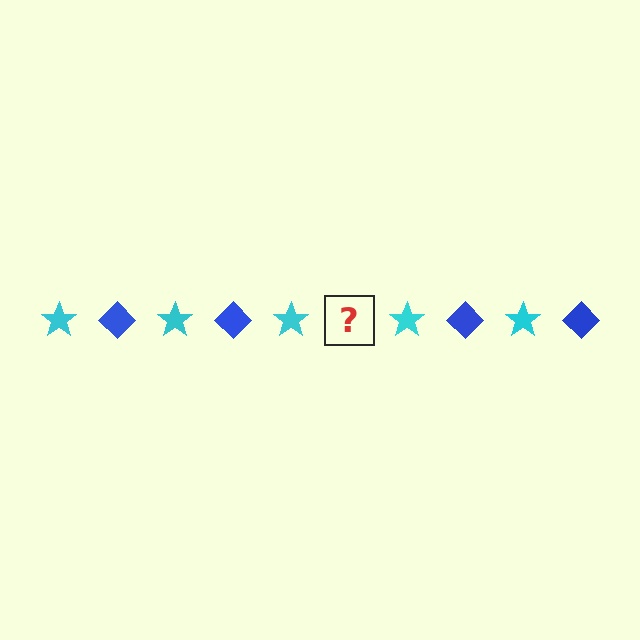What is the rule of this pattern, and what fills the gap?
The rule is that the pattern alternates between cyan star and blue diamond. The gap should be filled with a blue diamond.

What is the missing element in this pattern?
The missing element is a blue diamond.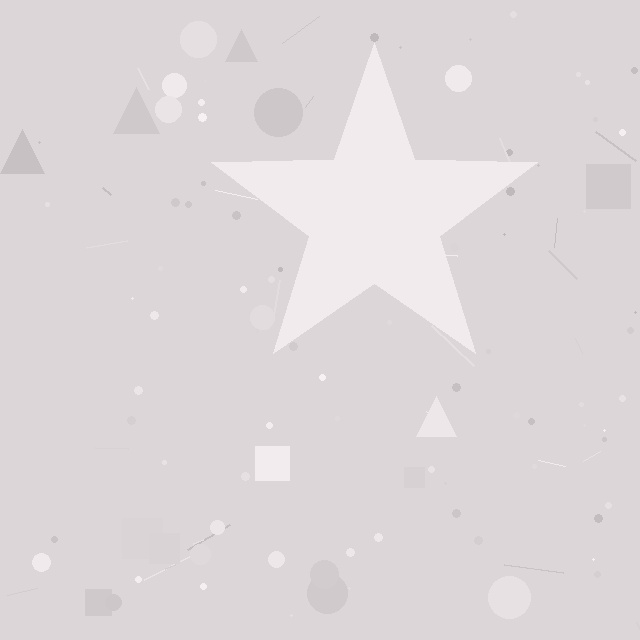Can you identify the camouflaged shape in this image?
The camouflaged shape is a star.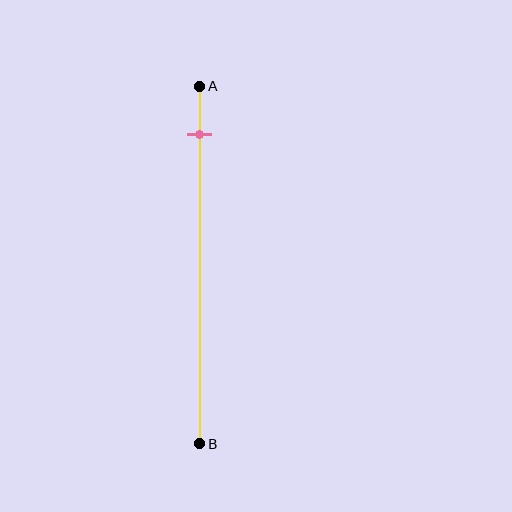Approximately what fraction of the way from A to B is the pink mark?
The pink mark is approximately 15% of the way from A to B.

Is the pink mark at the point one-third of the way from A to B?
No, the mark is at about 15% from A, not at the 33% one-third point.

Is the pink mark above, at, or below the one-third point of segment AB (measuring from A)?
The pink mark is above the one-third point of segment AB.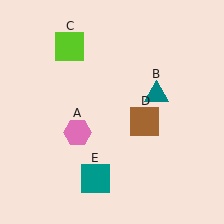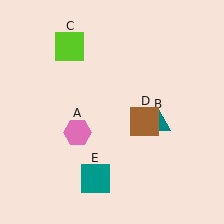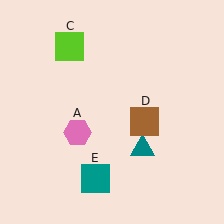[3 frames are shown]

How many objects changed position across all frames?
1 object changed position: teal triangle (object B).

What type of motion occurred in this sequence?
The teal triangle (object B) rotated clockwise around the center of the scene.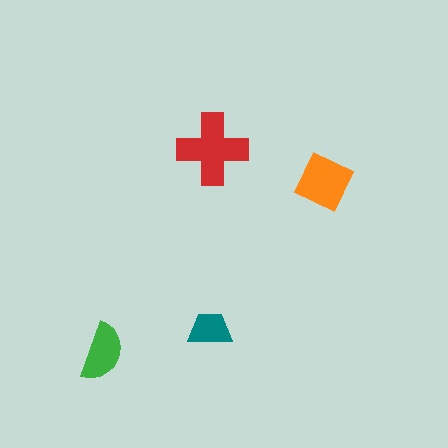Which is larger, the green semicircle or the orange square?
The orange square.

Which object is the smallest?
The teal trapezoid.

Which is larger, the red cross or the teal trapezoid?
The red cross.